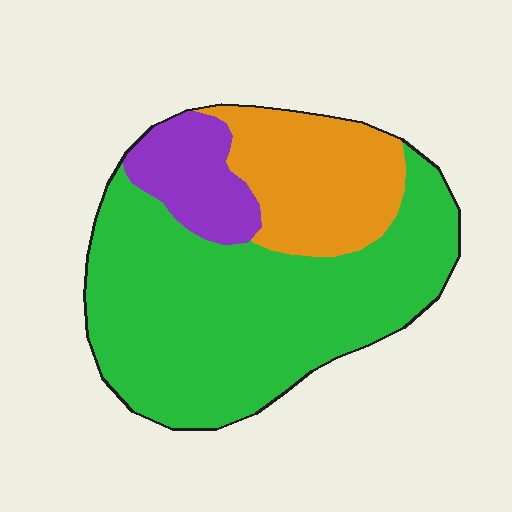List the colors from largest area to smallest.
From largest to smallest: green, orange, purple.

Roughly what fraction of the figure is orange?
Orange covers about 25% of the figure.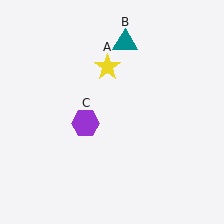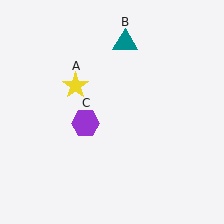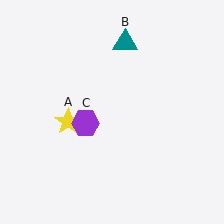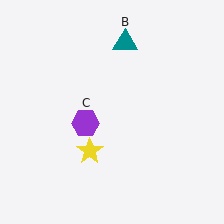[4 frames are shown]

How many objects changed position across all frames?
1 object changed position: yellow star (object A).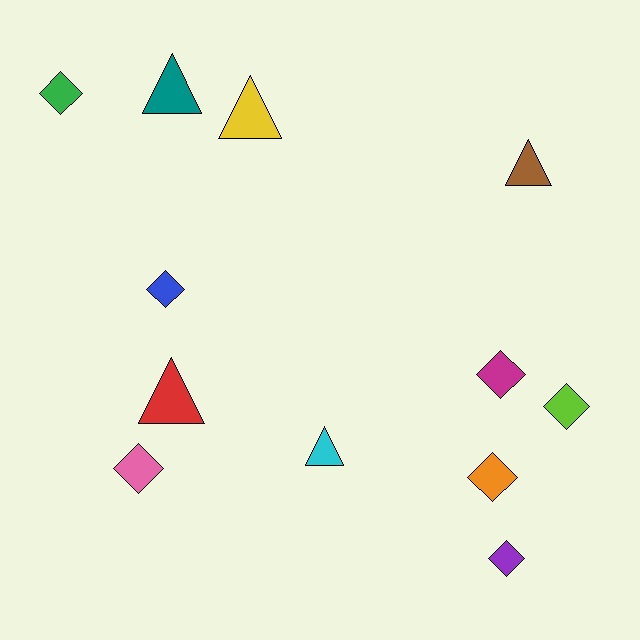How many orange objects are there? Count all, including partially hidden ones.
There is 1 orange object.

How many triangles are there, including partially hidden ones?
There are 5 triangles.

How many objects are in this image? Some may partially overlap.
There are 12 objects.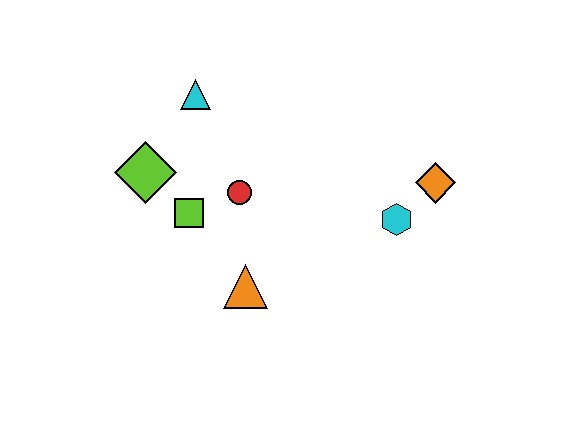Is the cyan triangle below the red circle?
No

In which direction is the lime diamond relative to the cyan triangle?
The lime diamond is below the cyan triangle.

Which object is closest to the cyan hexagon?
The orange diamond is closest to the cyan hexagon.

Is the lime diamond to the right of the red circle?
No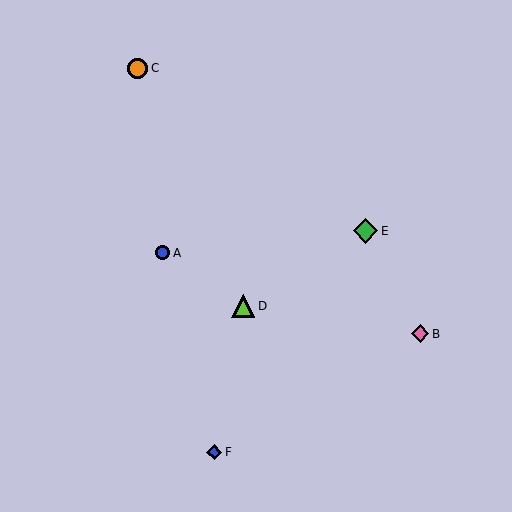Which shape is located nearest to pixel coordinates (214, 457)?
The blue diamond (labeled F) at (214, 452) is nearest to that location.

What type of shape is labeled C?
Shape C is an orange circle.